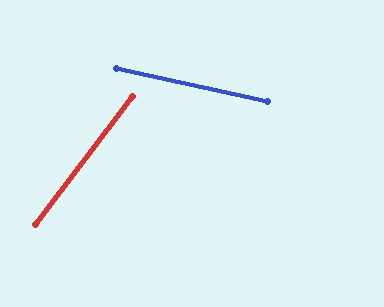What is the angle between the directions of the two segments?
Approximately 65 degrees.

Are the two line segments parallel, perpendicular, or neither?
Neither parallel nor perpendicular — they differ by about 65°.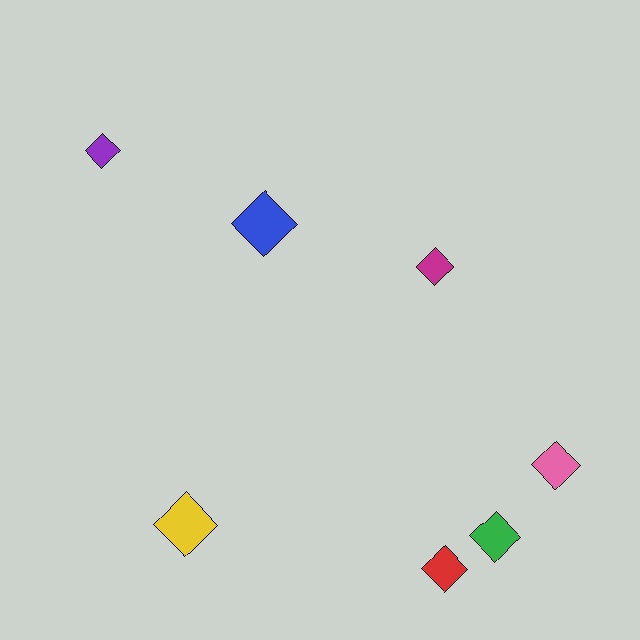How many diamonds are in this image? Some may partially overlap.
There are 7 diamonds.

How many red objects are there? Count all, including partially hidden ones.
There is 1 red object.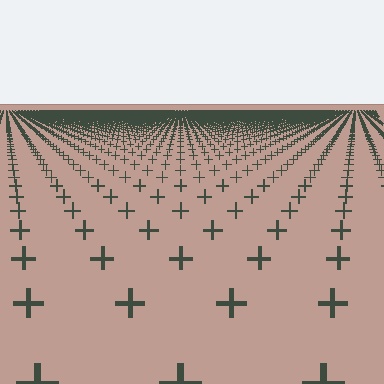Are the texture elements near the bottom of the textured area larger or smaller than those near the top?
Larger. Near the bottom, elements are closer to the viewer and appear at a bigger on-screen size.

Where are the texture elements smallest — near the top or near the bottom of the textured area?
Near the top.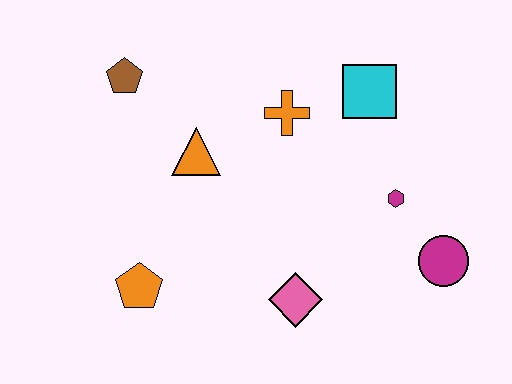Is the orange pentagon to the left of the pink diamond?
Yes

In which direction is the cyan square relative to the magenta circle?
The cyan square is above the magenta circle.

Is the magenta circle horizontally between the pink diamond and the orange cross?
No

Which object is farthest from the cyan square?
The orange pentagon is farthest from the cyan square.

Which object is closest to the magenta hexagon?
The magenta circle is closest to the magenta hexagon.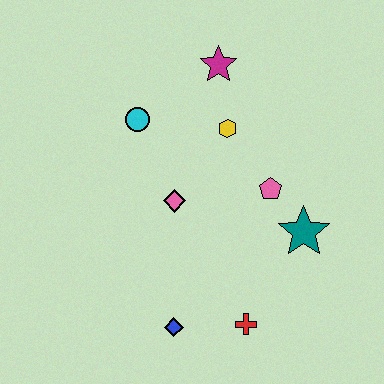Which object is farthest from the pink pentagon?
The blue diamond is farthest from the pink pentagon.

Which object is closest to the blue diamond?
The red cross is closest to the blue diamond.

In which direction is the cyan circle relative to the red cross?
The cyan circle is above the red cross.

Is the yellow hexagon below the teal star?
No